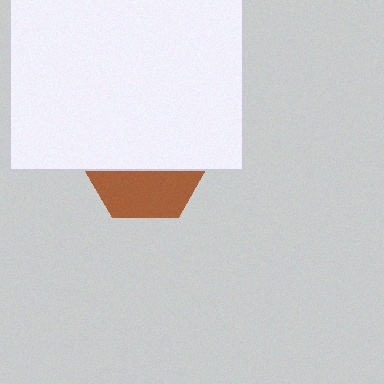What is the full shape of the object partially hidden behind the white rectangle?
The partially hidden object is a brown hexagon.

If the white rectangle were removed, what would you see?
You would see the complete brown hexagon.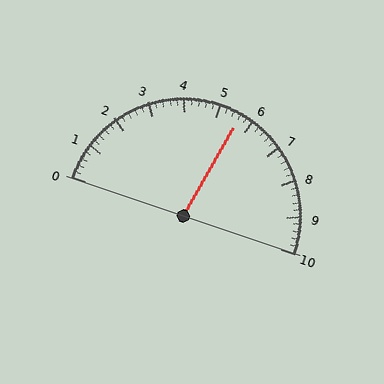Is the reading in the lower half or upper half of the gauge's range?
The reading is in the upper half of the range (0 to 10).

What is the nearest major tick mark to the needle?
The nearest major tick mark is 6.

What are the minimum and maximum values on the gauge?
The gauge ranges from 0 to 10.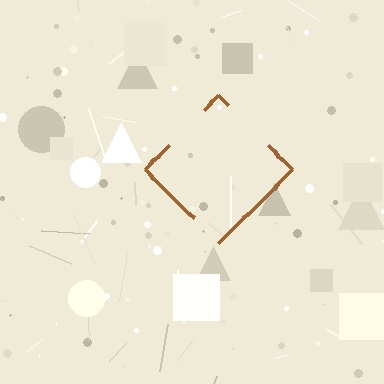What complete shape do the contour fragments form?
The contour fragments form a diamond.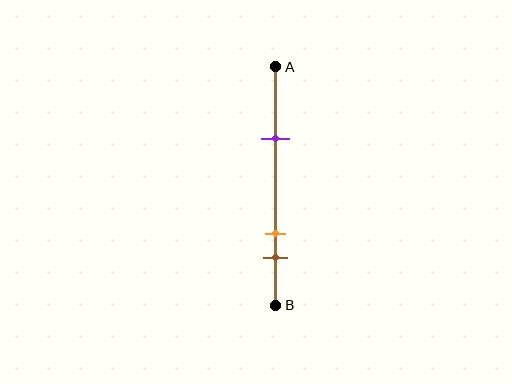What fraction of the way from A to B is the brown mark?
The brown mark is approximately 80% (0.8) of the way from A to B.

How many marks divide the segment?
There are 3 marks dividing the segment.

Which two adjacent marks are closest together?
The orange and brown marks are the closest adjacent pair.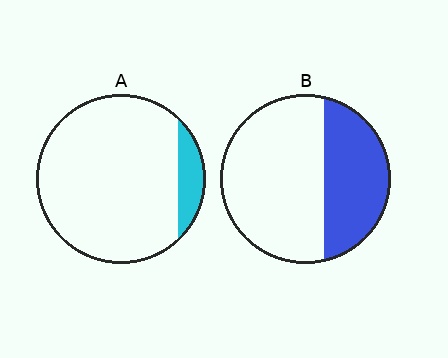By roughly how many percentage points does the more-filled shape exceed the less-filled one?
By roughly 25 percentage points (B over A).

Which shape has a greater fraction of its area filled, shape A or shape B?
Shape B.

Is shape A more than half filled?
No.